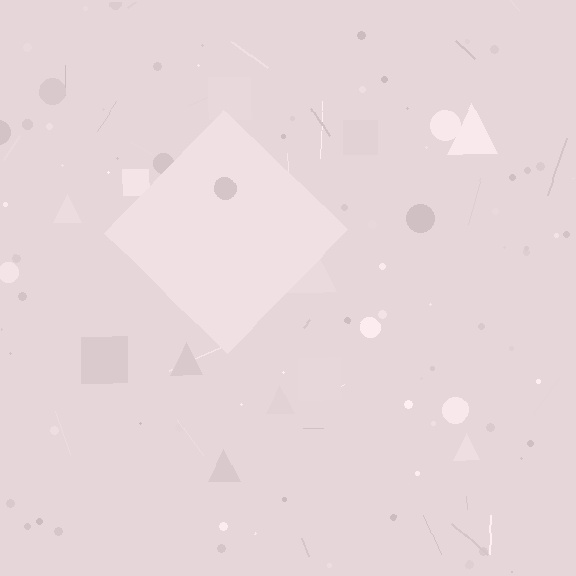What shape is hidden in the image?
A diamond is hidden in the image.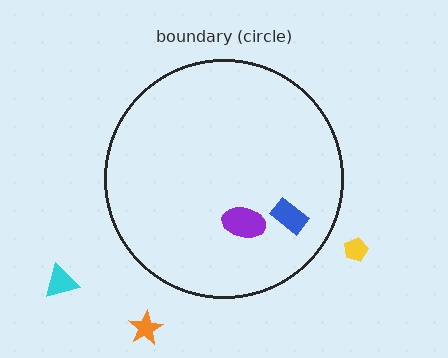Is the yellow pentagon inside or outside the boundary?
Outside.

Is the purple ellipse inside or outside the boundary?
Inside.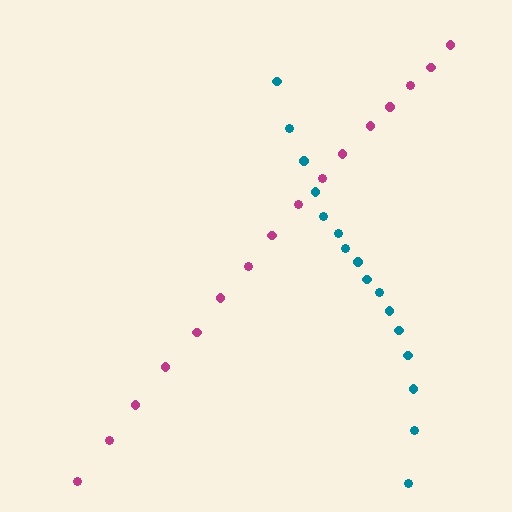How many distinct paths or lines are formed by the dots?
There are 2 distinct paths.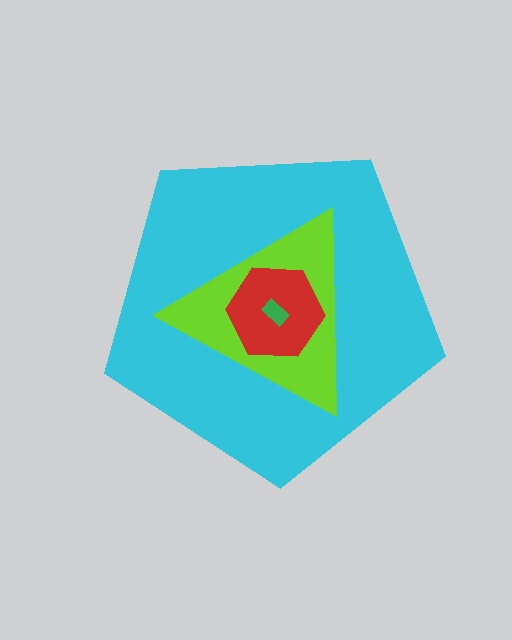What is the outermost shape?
The cyan pentagon.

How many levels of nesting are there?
4.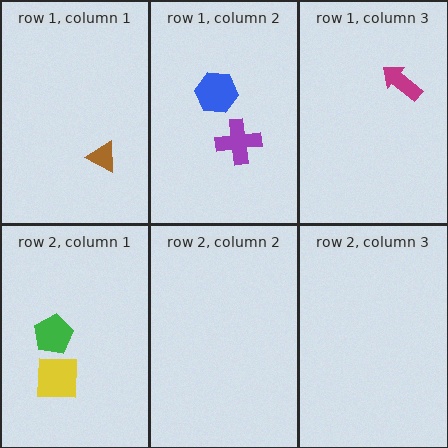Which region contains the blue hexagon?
The row 1, column 2 region.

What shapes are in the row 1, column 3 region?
The magenta arrow.